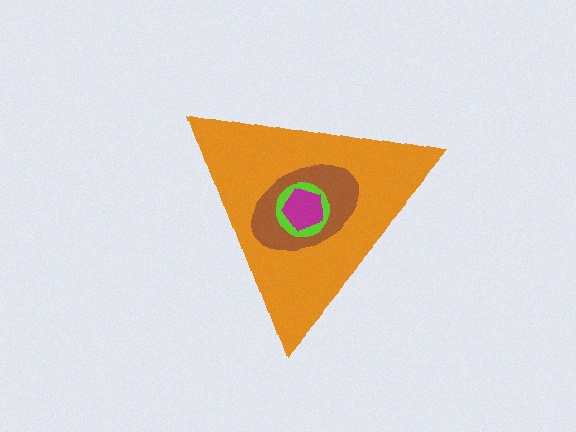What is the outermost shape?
The orange triangle.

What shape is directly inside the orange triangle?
The brown ellipse.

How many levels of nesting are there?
4.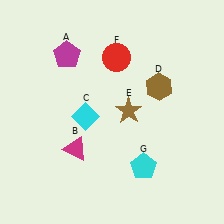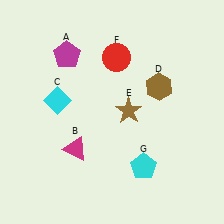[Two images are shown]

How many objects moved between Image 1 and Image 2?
1 object moved between the two images.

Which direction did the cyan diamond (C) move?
The cyan diamond (C) moved left.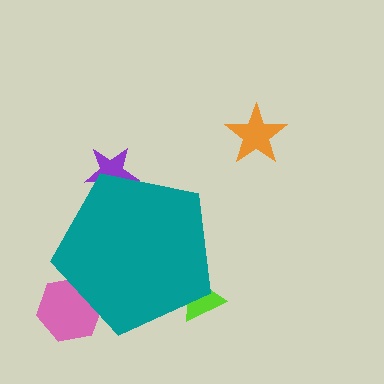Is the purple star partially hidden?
Yes, the purple star is partially hidden behind the teal pentagon.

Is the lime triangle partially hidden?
Yes, the lime triangle is partially hidden behind the teal pentagon.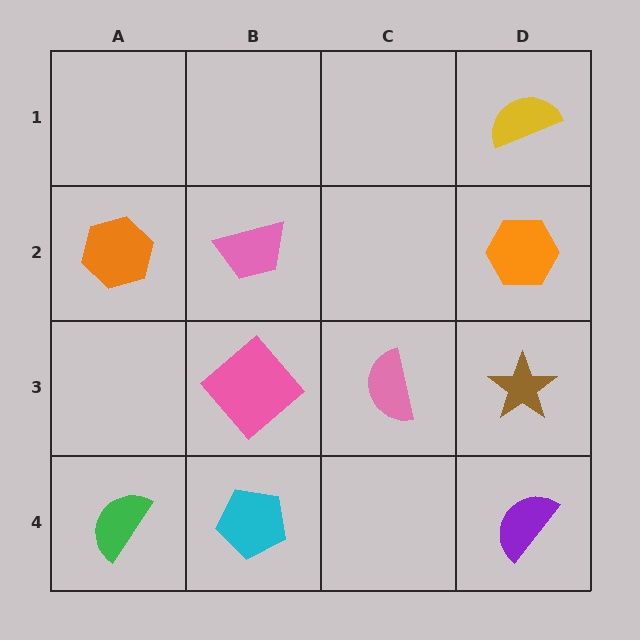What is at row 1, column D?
A yellow semicircle.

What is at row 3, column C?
A pink semicircle.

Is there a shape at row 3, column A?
No, that cell is empty.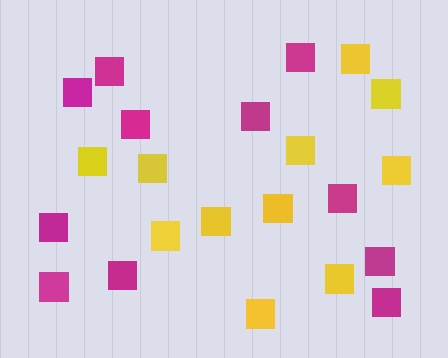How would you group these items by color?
There are 2 groups: one group of yellow squares (11) and one group of magenta squares (11).